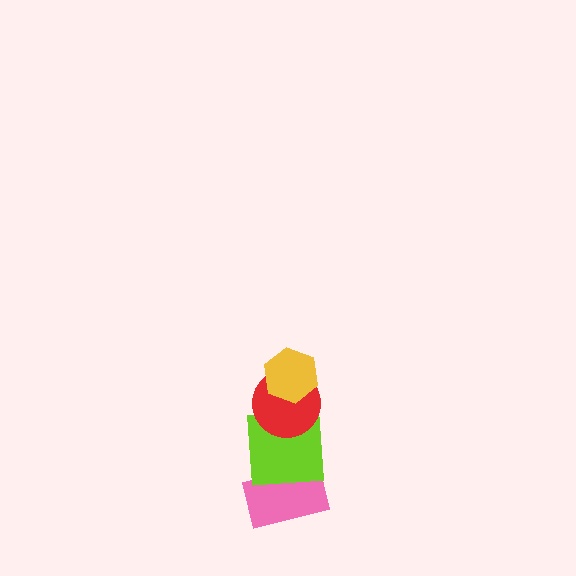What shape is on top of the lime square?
The red circle is on top of the lime square.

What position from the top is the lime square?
The lime square is 3rd from the top.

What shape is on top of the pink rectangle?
The lime square is on top of the pink rectangle.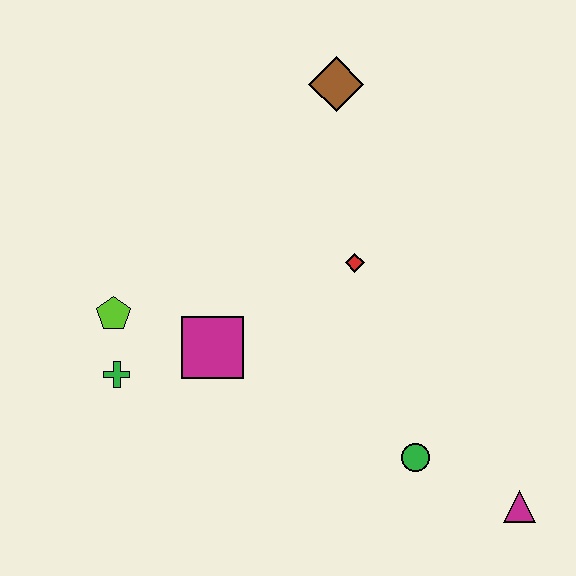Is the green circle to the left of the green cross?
No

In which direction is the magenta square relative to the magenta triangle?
The magenta square is to the left of the magenta triangle.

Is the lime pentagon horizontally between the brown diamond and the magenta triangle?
No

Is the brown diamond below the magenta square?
No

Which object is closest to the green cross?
The lime pentagon is closest to the green cross.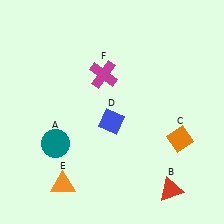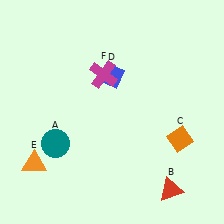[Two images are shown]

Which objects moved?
The objects that moved are: the blue diamond (D), the orange triangle (E).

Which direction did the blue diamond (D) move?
The blue diamond (D) moved up.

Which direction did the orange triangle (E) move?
The orange triangle (E) moved left.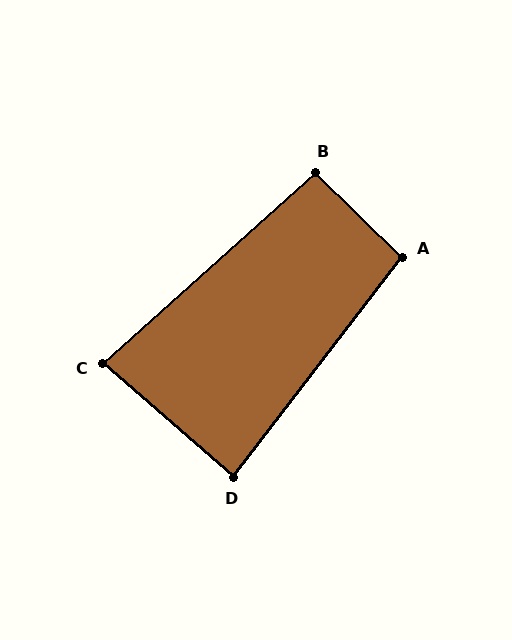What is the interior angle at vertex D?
Approximately 86 degrees (approximately right).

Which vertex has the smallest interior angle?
C, at approximately 83 degrees.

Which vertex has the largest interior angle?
A, at approximately 97 degrees.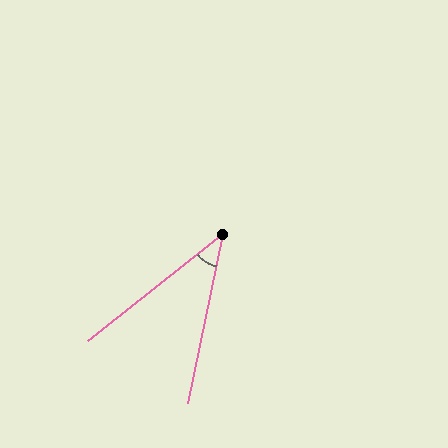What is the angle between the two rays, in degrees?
Approximately 40 degrees.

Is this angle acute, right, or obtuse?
It is acute.